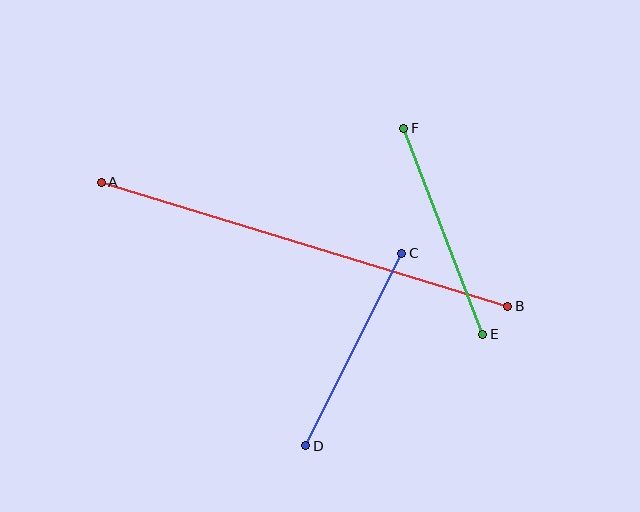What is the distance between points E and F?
The distance is approximately 221 pixels.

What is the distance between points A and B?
The distance is approximately 425 pixels.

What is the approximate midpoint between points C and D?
The midpoint is at approximately (354, 349) pixels.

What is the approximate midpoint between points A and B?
The midpoint is at approximately (305, 244) pixels.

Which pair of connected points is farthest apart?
Points A and B are farthest apart.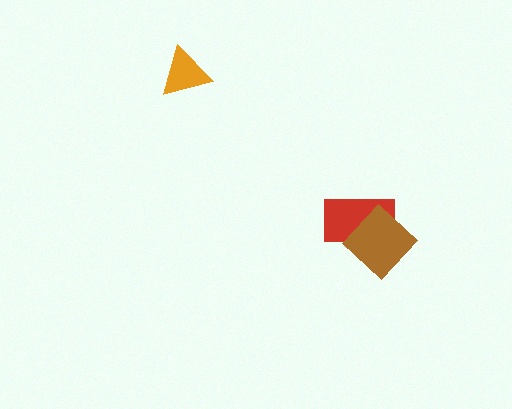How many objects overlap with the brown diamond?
1 object overlaps with the brown diamond.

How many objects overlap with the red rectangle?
1 object overlaps with the red rectangle.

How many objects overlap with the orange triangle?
0 objects overlap with the orange triangle.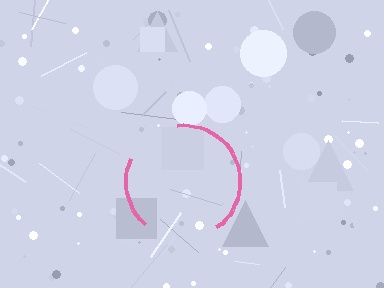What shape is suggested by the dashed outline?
The dashed outline suggests a circle.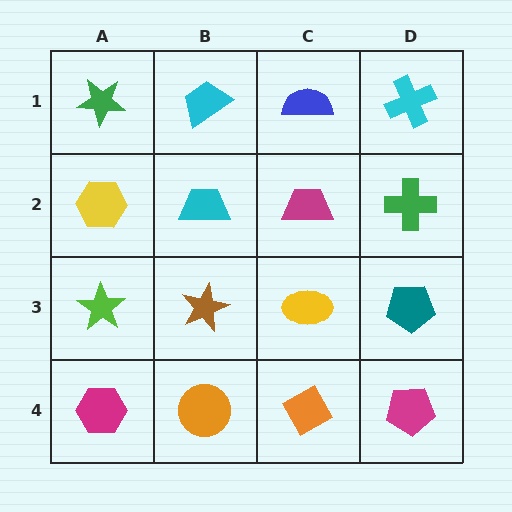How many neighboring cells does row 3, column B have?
4.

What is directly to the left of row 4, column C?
An orange circle.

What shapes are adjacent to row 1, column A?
A yellow hexagon (row 2, column A), a cyan trapezoid (row 1, column B).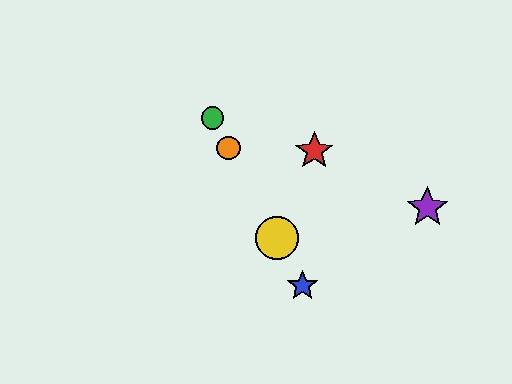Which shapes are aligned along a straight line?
The blue star, the green circle, the yellow circle, the orange circle are aligned along a straight line.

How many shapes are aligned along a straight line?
4 shapes (the blue star, the green circle, the yellow circle, the orange circle) are aligned along a straight line.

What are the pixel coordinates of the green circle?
The green circle is at (213, 118).